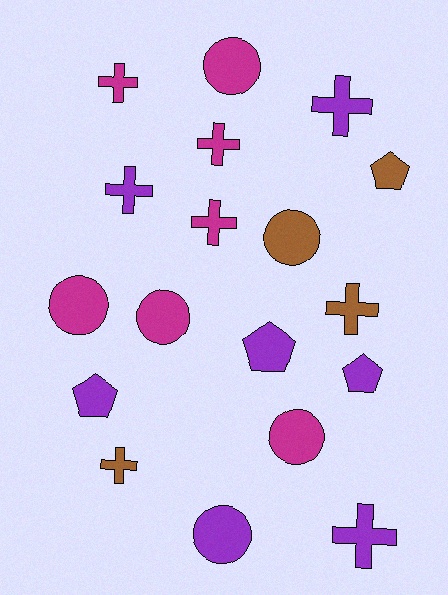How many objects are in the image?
There are 18 objects.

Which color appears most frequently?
Magenta, with 7 objects.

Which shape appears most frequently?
Cross, with 8 objects.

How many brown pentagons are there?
There is 1 brown pentagon.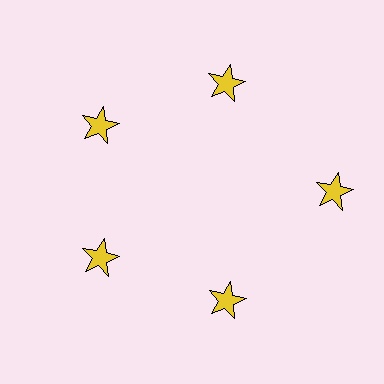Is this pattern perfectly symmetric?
No. The 5 yellow stars are arranged in a ring, but one element near the 3 o'clock position is pushed outward from the center, breaking the 5-fold rotational symmetry.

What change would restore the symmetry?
The symmetry would be restored by moving it inward, back onto the ring so that all 5 stars sit at equal angles and equal distance from the center.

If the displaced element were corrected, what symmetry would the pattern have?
It would have 5-fold rotational symmetry — the pattern would map onto itself every 72 degrees.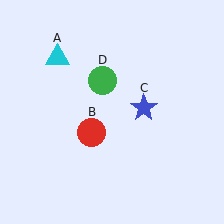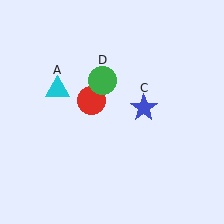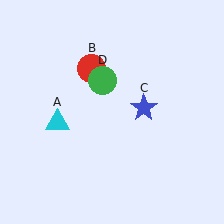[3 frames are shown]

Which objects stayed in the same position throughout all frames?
Blue star (object C) and green circle (object D) remained stationary.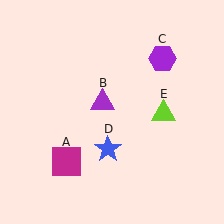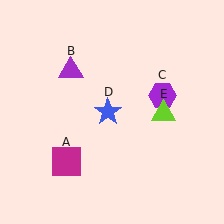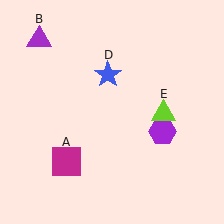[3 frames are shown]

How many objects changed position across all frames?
3 objects changed position: purple triangle (object B), purple hexagon (object C), blue star (object D).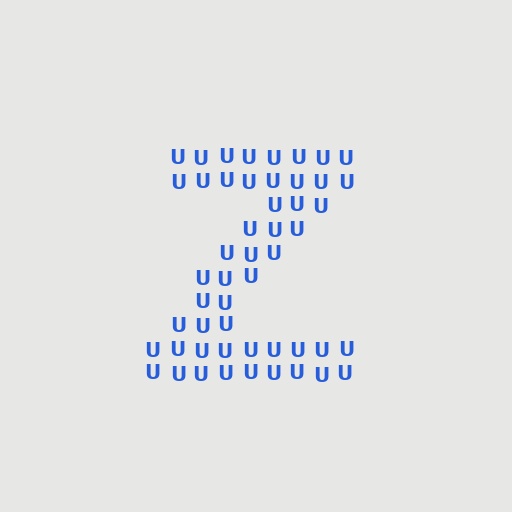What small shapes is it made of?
It is made of small letter U's.